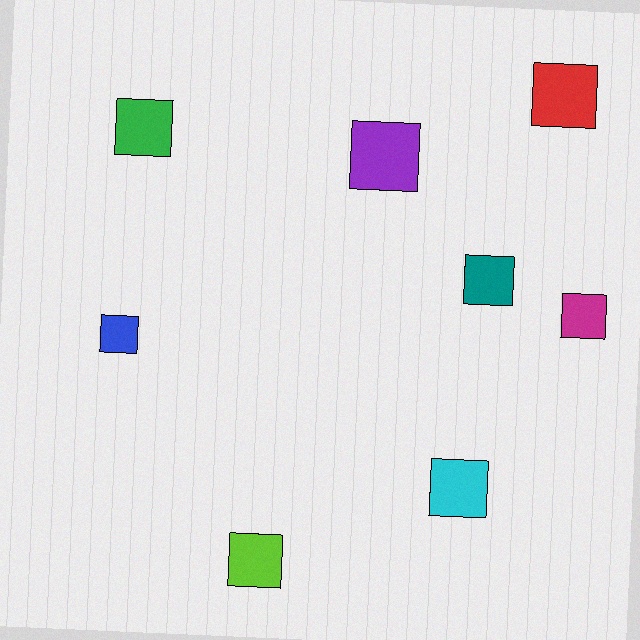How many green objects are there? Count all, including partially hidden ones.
There is 1 green object.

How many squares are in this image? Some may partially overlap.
There are 8 squares.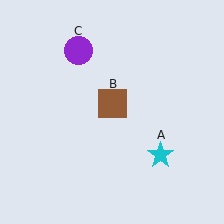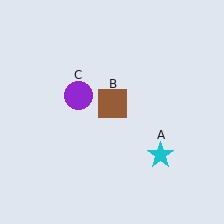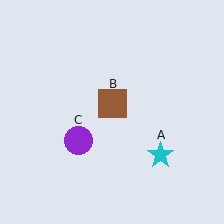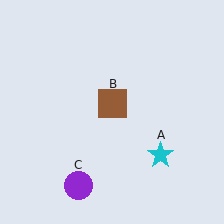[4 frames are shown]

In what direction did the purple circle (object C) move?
The purple circle (object C) moved down.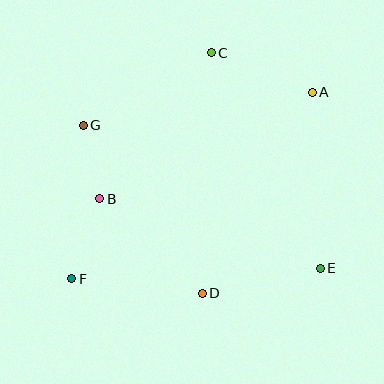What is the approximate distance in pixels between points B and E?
The distance between B and E is approximately 231 pixels.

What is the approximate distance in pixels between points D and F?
The distance between D and F is approximately 131 pixels.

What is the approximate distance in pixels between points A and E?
The distance between A and E is approximately 176 pixels.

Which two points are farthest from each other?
Points A and F are farthest from each other.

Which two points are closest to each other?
Points B and G are closest to each other.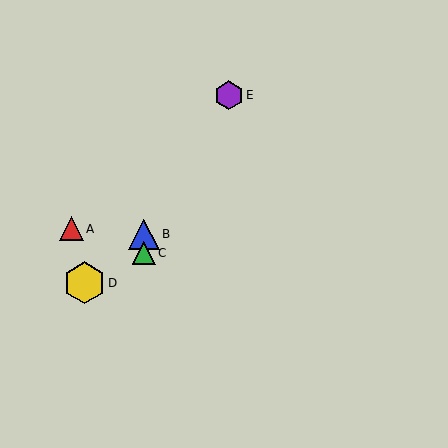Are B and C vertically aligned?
Yes, both are at x≈144.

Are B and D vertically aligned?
No, B is at x≈144 and D is at x≈84.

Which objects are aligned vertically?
Objects B, C are aligned vertically.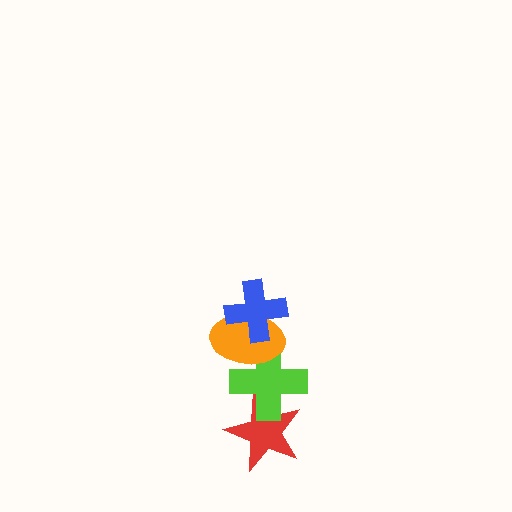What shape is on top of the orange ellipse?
The blue cross is on top of the orange ellipse.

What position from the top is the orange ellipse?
The orange ellipse is 2nd from the top.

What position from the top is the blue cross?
The blue cross is 1st from the top.